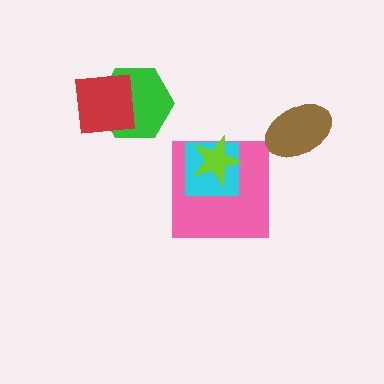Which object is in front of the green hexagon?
The red square is in front of the green hexagon.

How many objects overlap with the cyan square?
2 objects overlap with the cyan square.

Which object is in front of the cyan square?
The lime star is in front of the cyan square.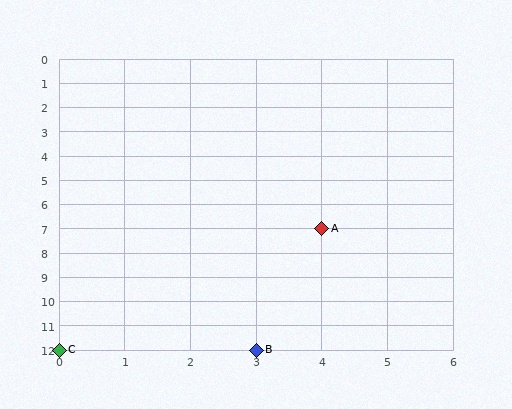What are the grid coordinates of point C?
Point C is at grid coordinates (0, 12).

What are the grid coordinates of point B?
Point B is at grid coordinates (3, 12).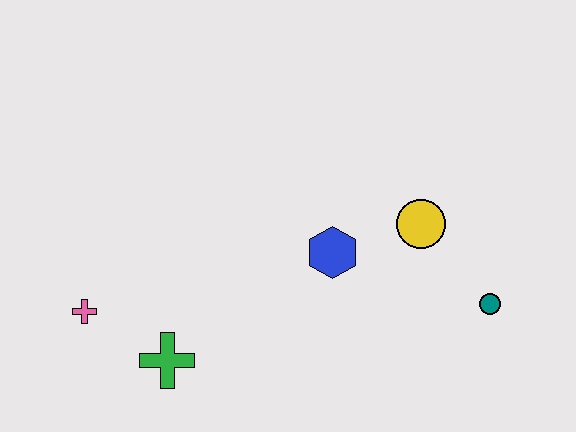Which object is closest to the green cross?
The pink cross is closest to the green cross.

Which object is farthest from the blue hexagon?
The pink cross is farthest from the blue hexagon.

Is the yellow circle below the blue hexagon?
No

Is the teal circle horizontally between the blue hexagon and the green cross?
No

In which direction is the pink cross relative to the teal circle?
The pink cross is to the left of the teal circle.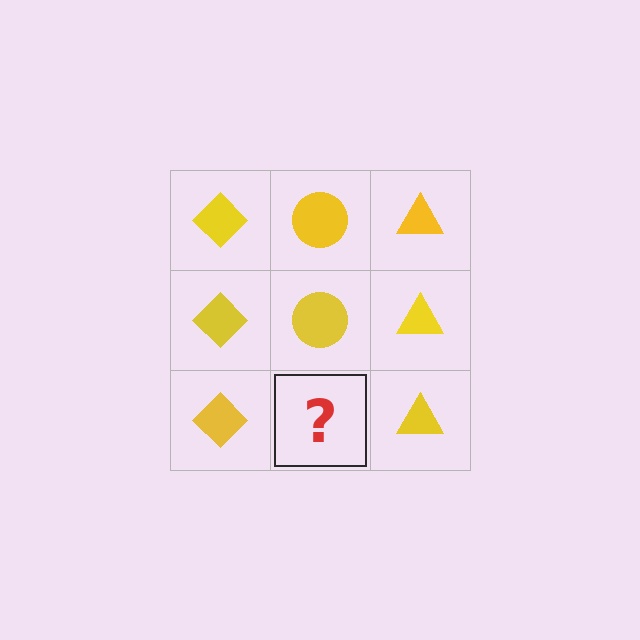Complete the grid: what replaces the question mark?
The question mark should be replaced with a yellow circle.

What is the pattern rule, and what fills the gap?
The rule is that each column has a consistent shape. The gap should be filled with a yellow circle.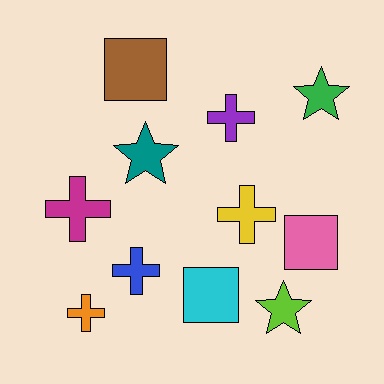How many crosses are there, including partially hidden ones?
There are 5 crosses.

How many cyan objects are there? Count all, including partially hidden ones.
There is 1 cyan object.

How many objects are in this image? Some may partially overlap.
There are 11 objects.